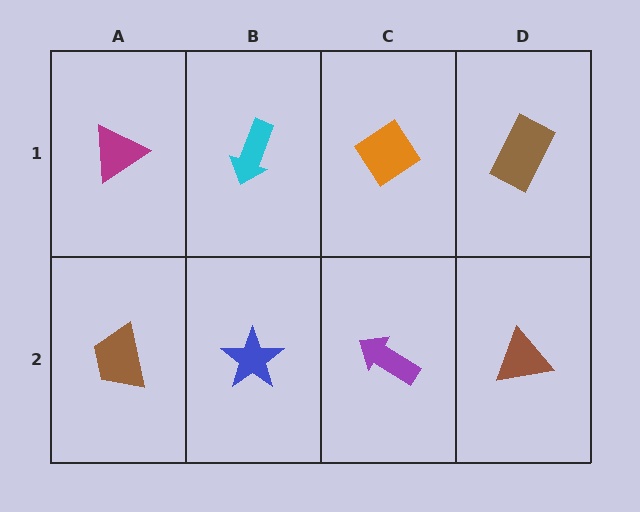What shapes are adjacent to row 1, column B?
A blue star (row 2, column B), a magenta triangle (row 1, column A), an orange diamond (row 1, column C).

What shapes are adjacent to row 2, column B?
A cyan arrow (row 1, column B), a brown trapezoid (row 2, column A), a purple arrow (row 2, column C).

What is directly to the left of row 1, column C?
A cyan arrow.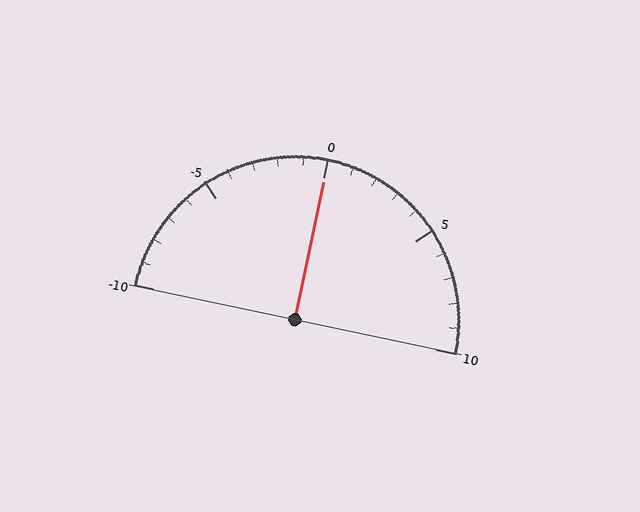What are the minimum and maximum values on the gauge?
The gauge ranges from -10 to 10.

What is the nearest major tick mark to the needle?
The nearest major tick mark is 0.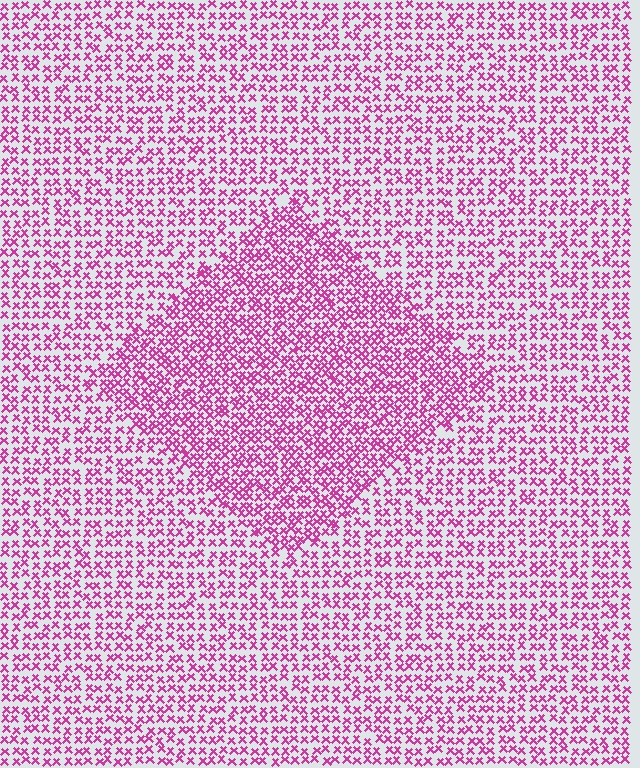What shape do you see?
I see a diamond.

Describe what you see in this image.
The image contains small magenta elements arranged at two different densities. A diamond-shaped region is visible where the elements are more densely packed than the surrounding area.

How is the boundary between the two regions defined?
The boundary is defined by a change in element density (approximately 1.6x ratio). All elements are the same color, size, and shape.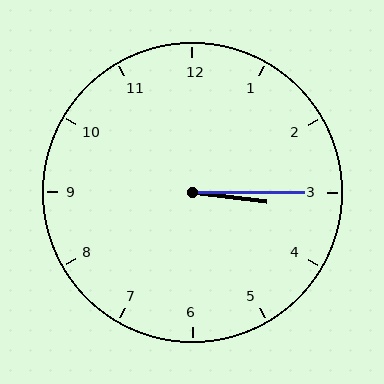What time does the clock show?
3:15.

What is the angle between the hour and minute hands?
Approximately 8 degrees.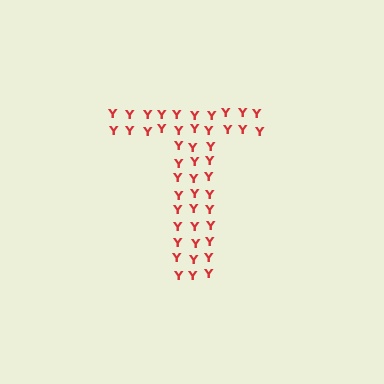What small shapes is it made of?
It is made of small letter Y's.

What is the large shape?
The large shape is the letter T.